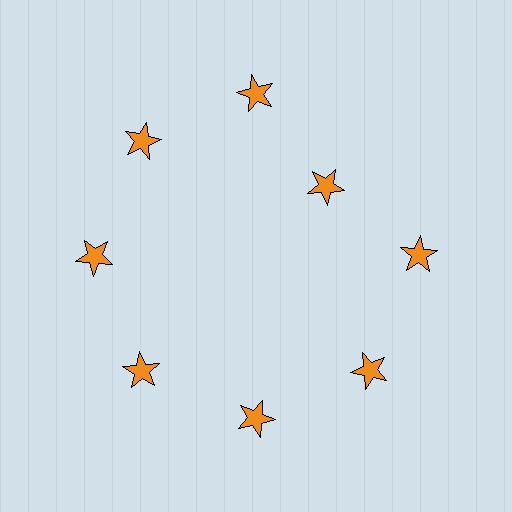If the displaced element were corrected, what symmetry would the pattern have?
It would have 8-fold rotational symmetry — the pattern would map onto itself every 45 degrees.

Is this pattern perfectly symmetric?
No. The 8 orange stars are arranged in a ring, but one element near the 2 o'clock position is pulled inward toward the center, breaking the 8-fold rotational symmetry.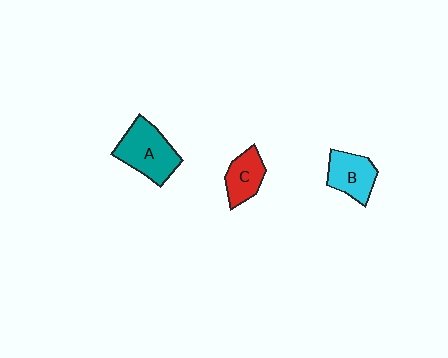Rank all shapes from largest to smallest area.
From largest to smallest: A (teal), B (cyan), C (red).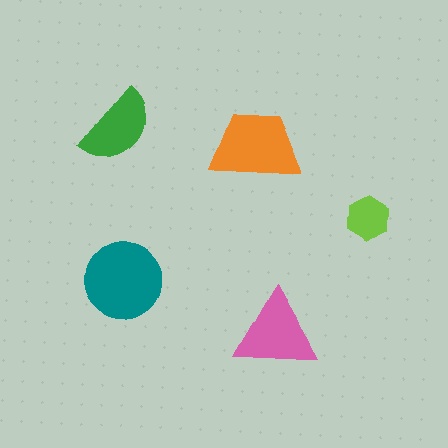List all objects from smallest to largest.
The lime hexagon, the green semicircle, the pink triangle, the orange trapezoid, the teal circle.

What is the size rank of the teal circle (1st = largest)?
1st.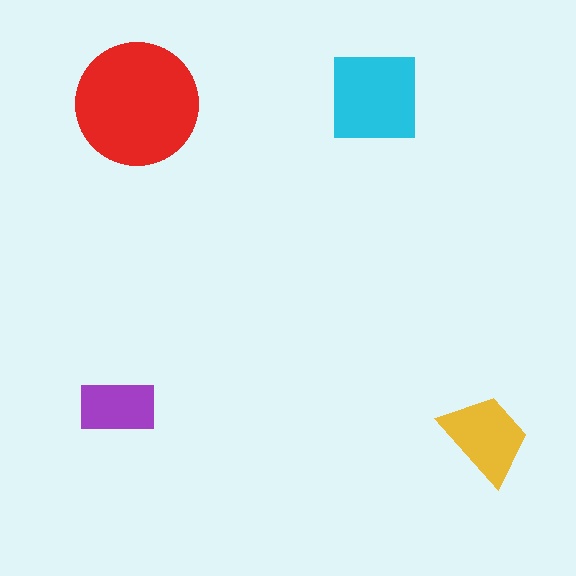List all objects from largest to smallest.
The red circle, the cyan square, the yellow trapezoid, the purple rectangle.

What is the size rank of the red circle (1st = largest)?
1st.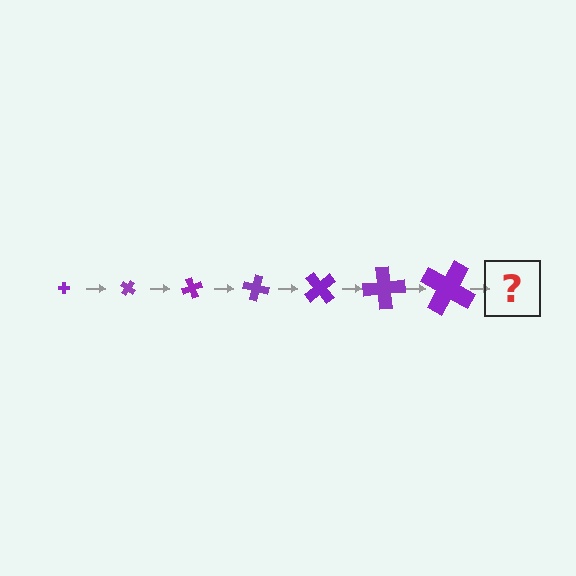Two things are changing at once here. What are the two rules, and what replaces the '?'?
The two rules are that the cross grows larger each step and it rotates 35 degrees each step. The '?' should be a cross, larger than the previous one and rotated 245 degrees from the start.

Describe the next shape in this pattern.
It should be a cross, larger than the previous one and rotated 245 degrees from the start.